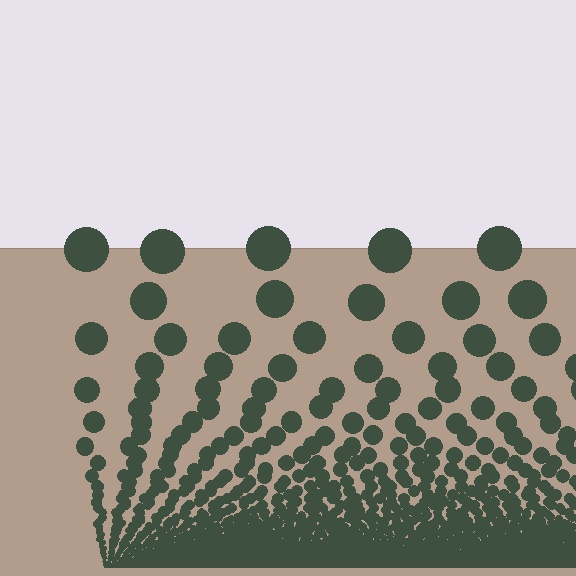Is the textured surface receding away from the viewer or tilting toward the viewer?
The surface appears to tilt toward the viewer. Texture elements get larger and sparser toward the top.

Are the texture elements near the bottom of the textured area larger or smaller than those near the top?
Smaller. The gradient is inverted — elements near the bottom are smaller and denser.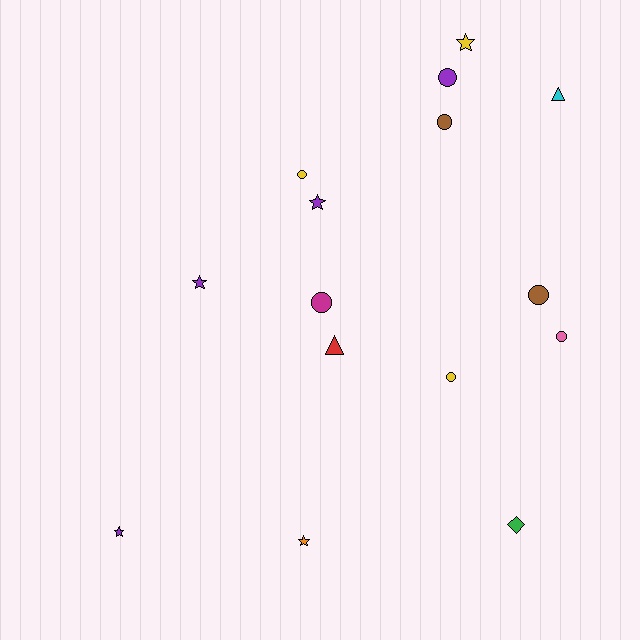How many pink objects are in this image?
There is 1 pink object.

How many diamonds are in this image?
There is 1 diamond.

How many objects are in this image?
There are 15 objects.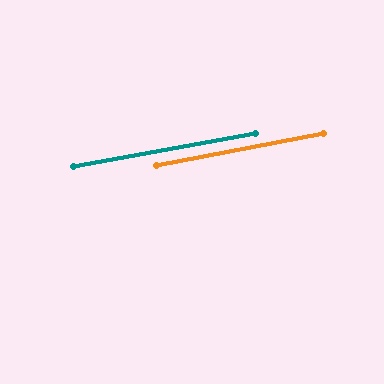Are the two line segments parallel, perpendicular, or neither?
Parallel — their directions differ by only 0.6°.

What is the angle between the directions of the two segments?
Approximately 1 degree.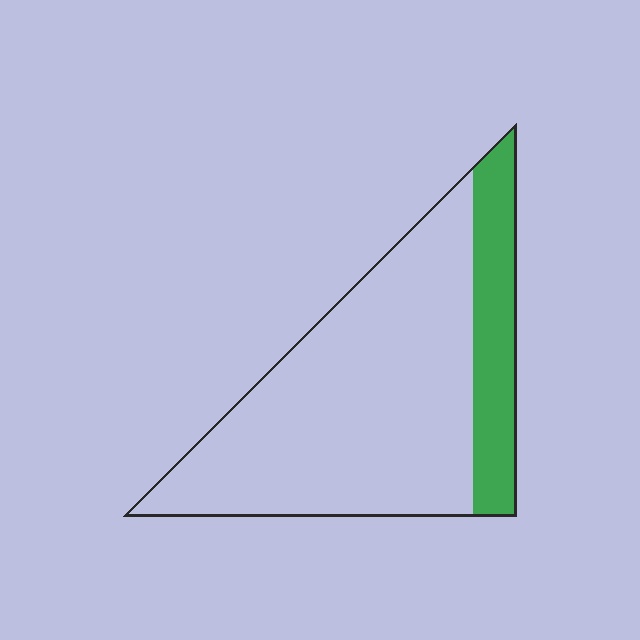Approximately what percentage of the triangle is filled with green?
Approximately 20%.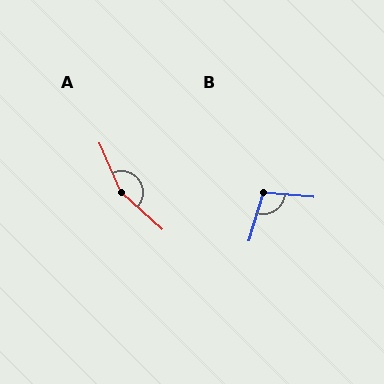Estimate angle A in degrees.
Approximately 155 degrees.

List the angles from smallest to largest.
B (101°), A (155°).